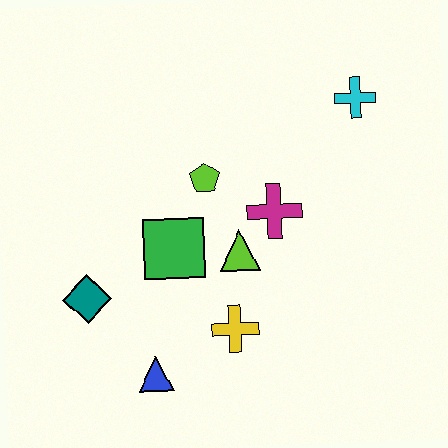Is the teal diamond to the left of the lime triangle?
Yes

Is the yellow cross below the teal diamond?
Yes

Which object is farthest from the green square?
The cyan cross is farthest from the green square.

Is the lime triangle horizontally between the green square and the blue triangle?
No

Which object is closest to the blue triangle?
The yellow cross is closest to the blue triangle.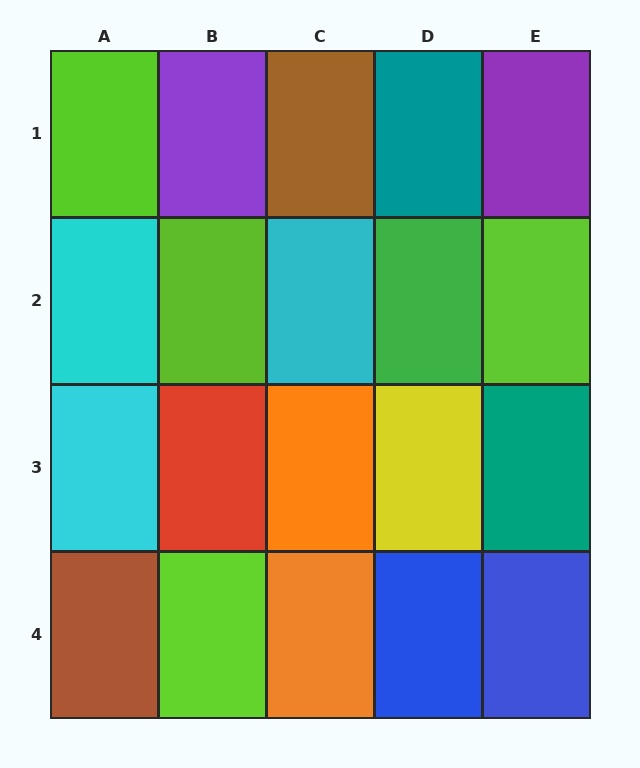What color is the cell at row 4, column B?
Lime.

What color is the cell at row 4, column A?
Brown.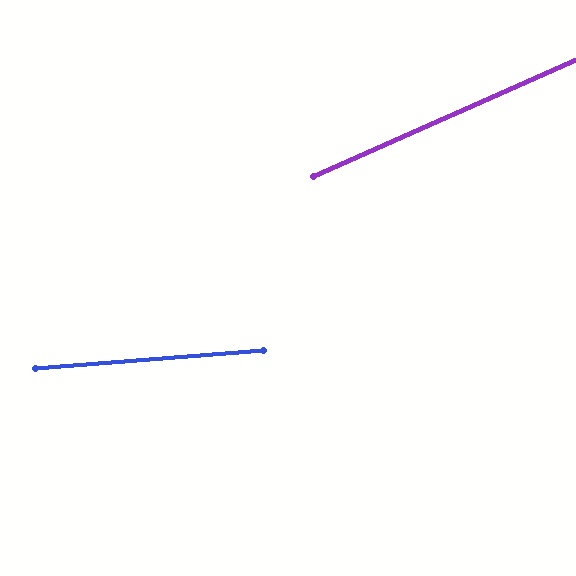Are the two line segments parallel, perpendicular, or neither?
Neither parallel nor perpendicular — they differ by about 19°.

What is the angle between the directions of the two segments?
Approximately 19 degrees.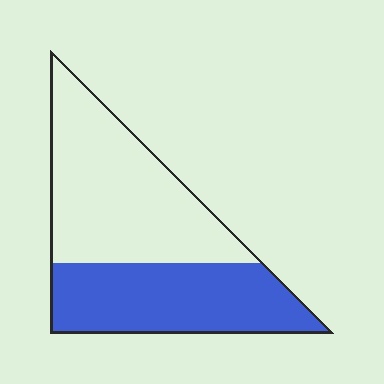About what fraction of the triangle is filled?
About two fifths (2/5).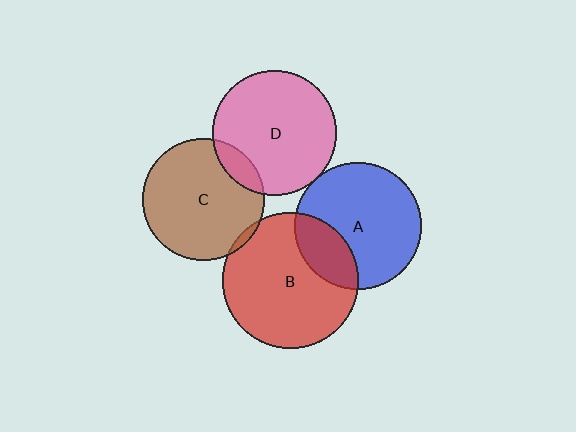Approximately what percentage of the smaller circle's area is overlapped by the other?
Approximately 25%.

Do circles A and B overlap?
Yes.